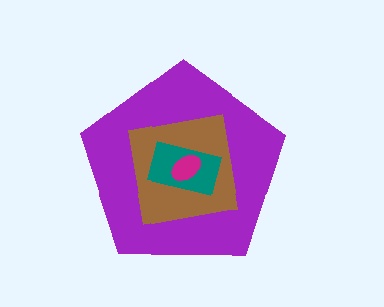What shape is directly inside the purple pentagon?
The brown square.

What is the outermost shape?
The purple pentagon.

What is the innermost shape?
The magenta ellipse.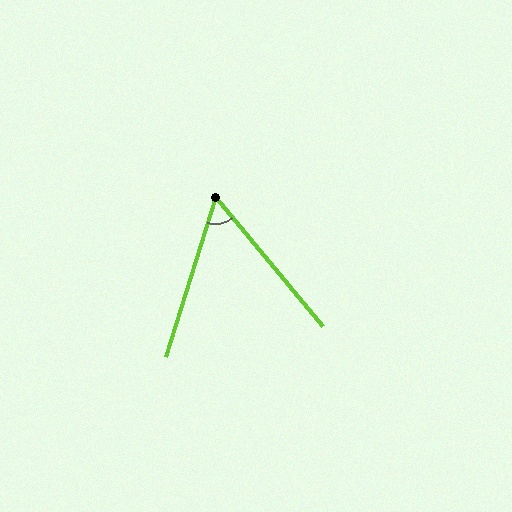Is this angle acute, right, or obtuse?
It is acute.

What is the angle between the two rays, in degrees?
Approximately 57 degrees.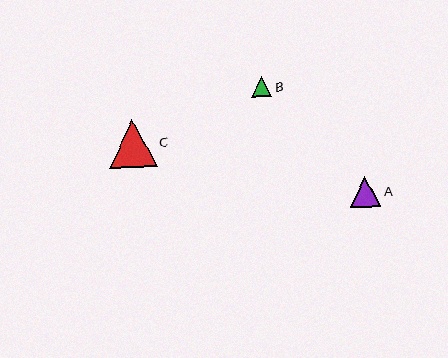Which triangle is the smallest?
Triangle B is the smallest with a size of approximately 20 pixels.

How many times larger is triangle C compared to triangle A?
Triangle C is approximately 1.6 times the size of triangle A.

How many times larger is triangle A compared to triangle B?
Triangle A is approximately 1.5 times the size of triangle B.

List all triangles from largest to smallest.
From largest to smallest: C, A, B.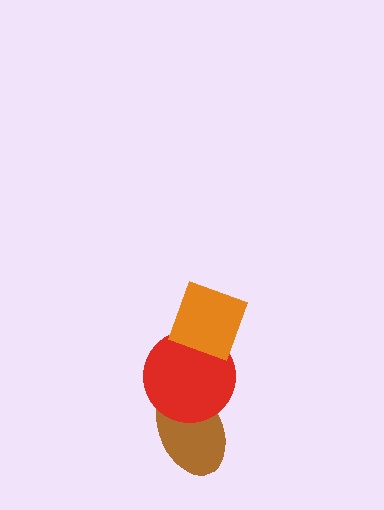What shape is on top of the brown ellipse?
The red circle is on top of the brown ellipse.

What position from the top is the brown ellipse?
The brown ellipse is 3rd from the top.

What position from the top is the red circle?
The red circle is 2nd from the top.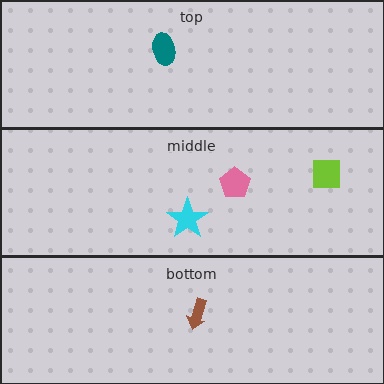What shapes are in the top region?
The teal ellipse.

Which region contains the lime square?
The middle region.